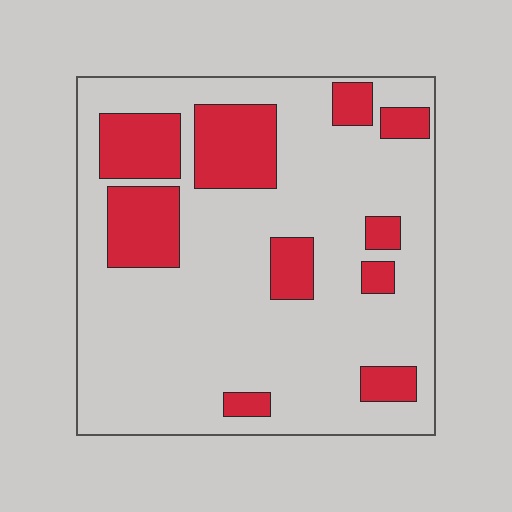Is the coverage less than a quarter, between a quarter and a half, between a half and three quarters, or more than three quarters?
Less than a quarter.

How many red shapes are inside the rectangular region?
10.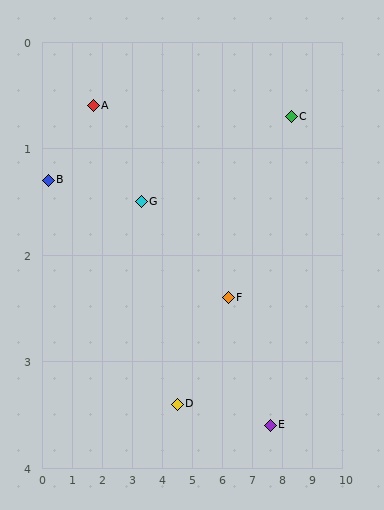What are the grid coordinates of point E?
Point E is at approximately (7.6, 3.6).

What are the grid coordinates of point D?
Point D is at approximately (4.5, 3.4).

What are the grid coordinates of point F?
Point F is at approximately (6.2, 2.4).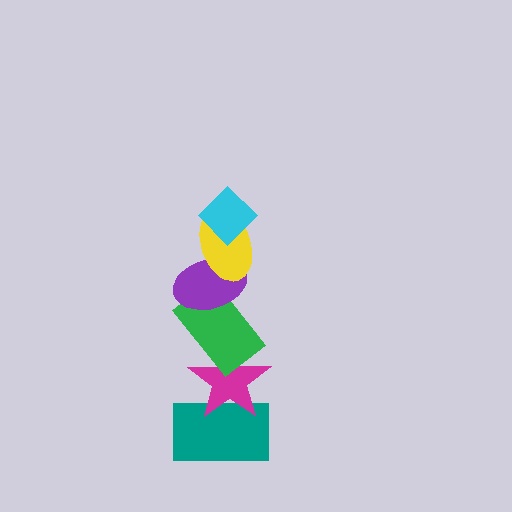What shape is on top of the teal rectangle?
The magenta star is on top of the teal rectangle.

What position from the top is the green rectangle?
The green rectangle is 4th from the top.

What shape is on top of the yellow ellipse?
The cyan diamond is on top of the yellow ellipse.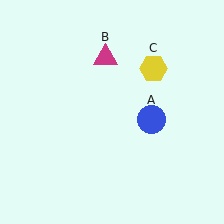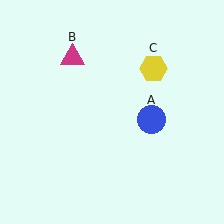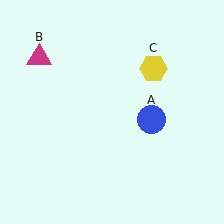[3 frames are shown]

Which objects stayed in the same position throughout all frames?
Blue circle (object A) and yellow hexagon (object C) remained stationary.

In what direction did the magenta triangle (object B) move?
The magenta triangle (object B) moved left.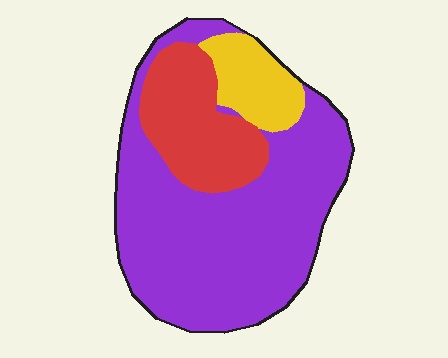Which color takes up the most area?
Purple, at roughly 65%.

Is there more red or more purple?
Purple.